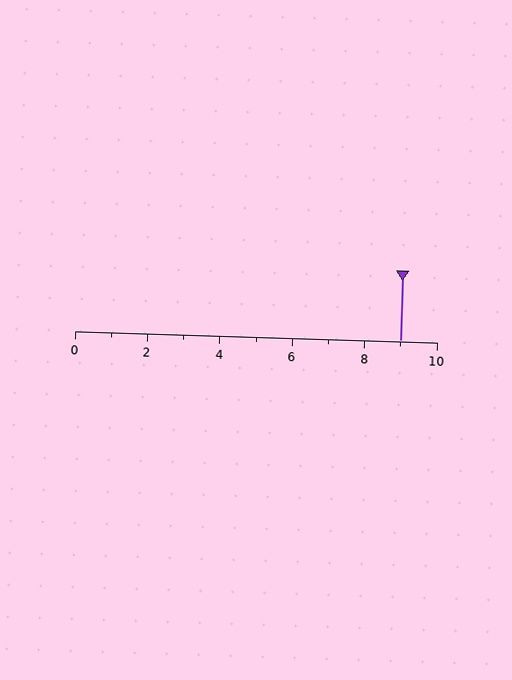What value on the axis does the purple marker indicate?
The marker indicates approximately 9.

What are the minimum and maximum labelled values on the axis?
The axis runs from 0 to 10.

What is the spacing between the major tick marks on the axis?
The major ticks are spaced 2 apart.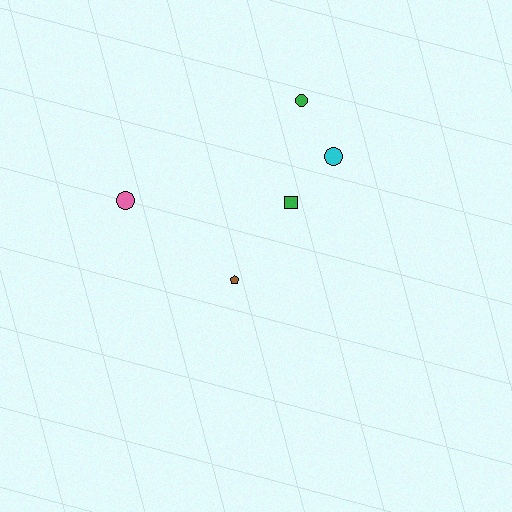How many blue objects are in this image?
There are no blue objects.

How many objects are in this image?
There are 5 objects.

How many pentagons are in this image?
There is 1 pentagon.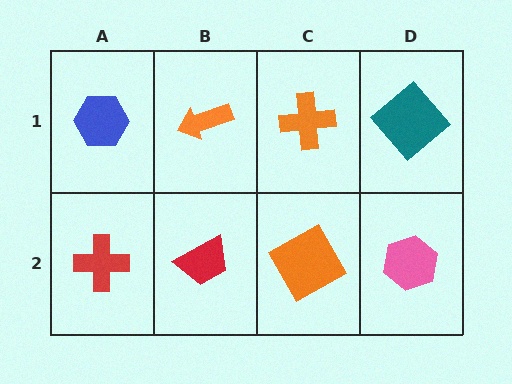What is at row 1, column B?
An orange arrow.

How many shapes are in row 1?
4 shapes.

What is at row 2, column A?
A red cross.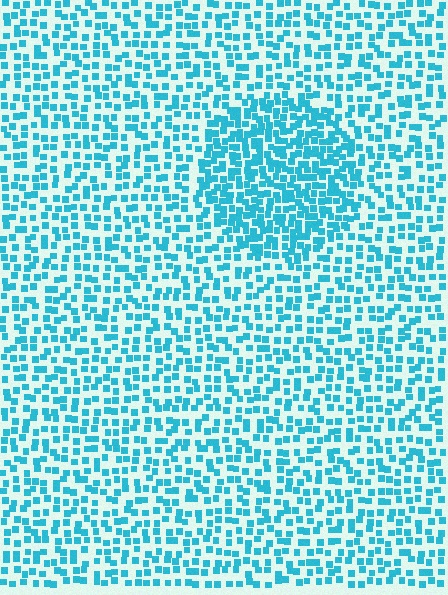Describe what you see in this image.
The image contains small cyan elements arranged at two different densities. A circle-shaped region is visible where the elements are more densely packed than the surrounding area.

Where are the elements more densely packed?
The elements are more densely packed inside the circle boundary.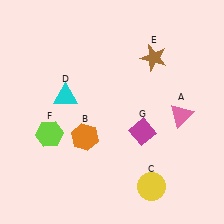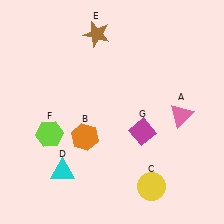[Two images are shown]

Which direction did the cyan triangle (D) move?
The cyan triangle (D) moved down.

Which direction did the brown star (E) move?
The brown star (E) moved left.